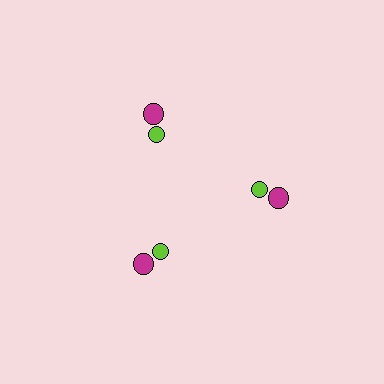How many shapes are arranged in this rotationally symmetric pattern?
There are 6 shapes, arranged in 3 groups of 2.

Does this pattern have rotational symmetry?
Yes, this pattern has 3-fold rotational symmetry. It looks the same after rotating 120 degrees around the center.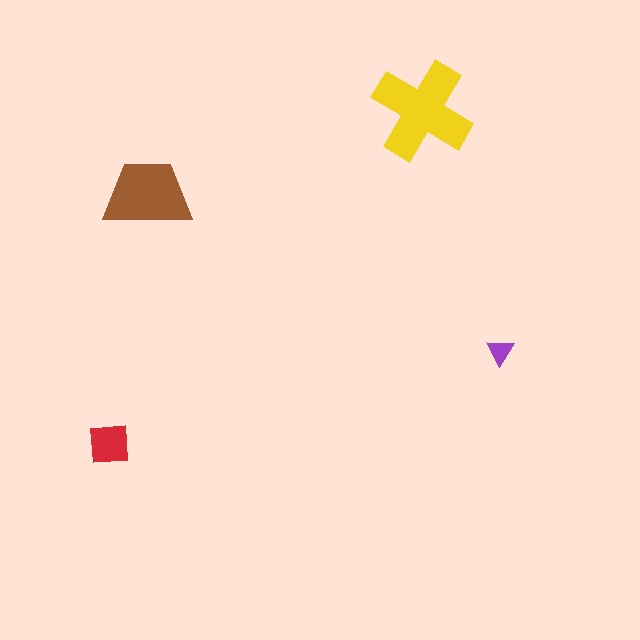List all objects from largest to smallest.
The yellow cross, the brown trapezoid, the red square, the purple triangle.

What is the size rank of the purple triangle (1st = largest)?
4th.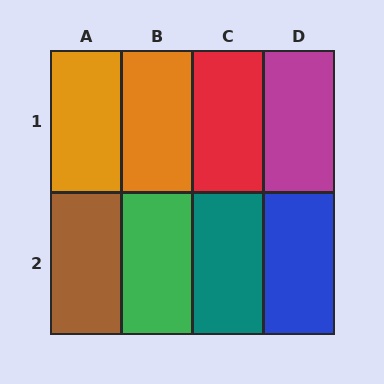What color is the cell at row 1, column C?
Red.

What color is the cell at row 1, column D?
Magenta.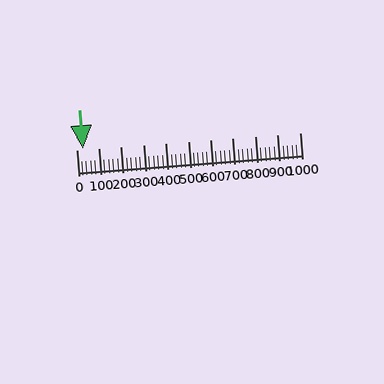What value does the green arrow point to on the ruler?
The green arrow points to approximately 27.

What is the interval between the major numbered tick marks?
The major tick marks are spaced 100 units apart.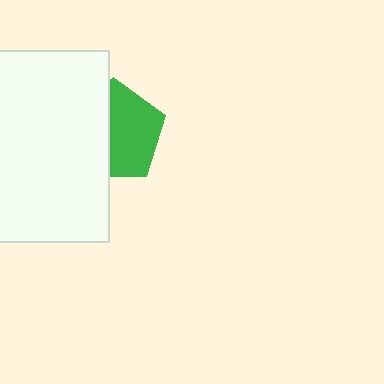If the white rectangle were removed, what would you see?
You would see the complete green pentagon.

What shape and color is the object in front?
The object in front is a white rectangle.